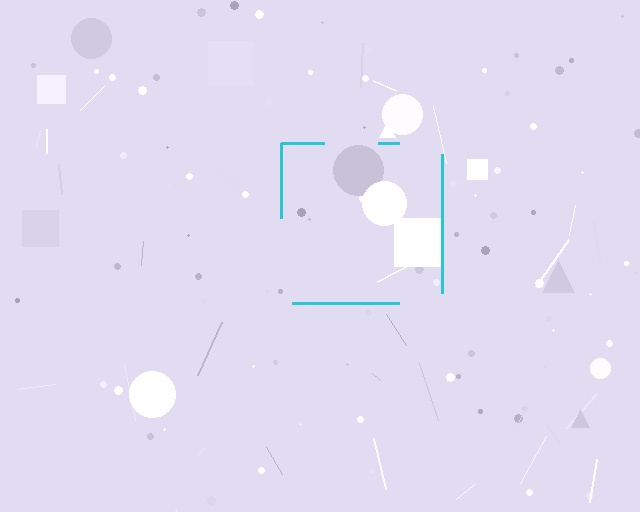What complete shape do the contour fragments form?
The contour fragments form a square.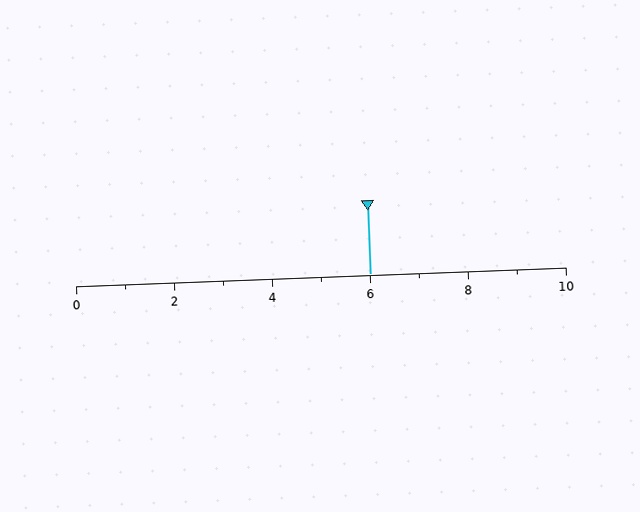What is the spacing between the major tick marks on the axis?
The major ticks are spaced 2 apart.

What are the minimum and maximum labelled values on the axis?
The axis runs from 0 to 10.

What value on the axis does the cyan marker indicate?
The marker indicates approximately 6.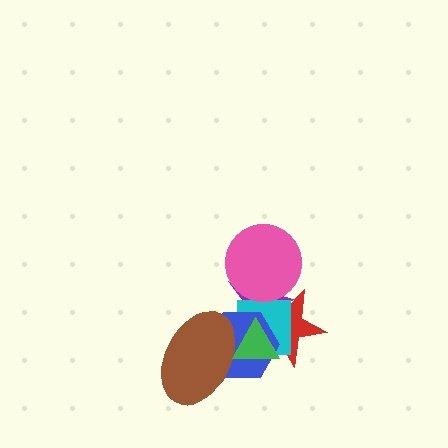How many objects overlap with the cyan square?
4 objects overlap with the cyan square.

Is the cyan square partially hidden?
Yes, it is partially covered by another shape.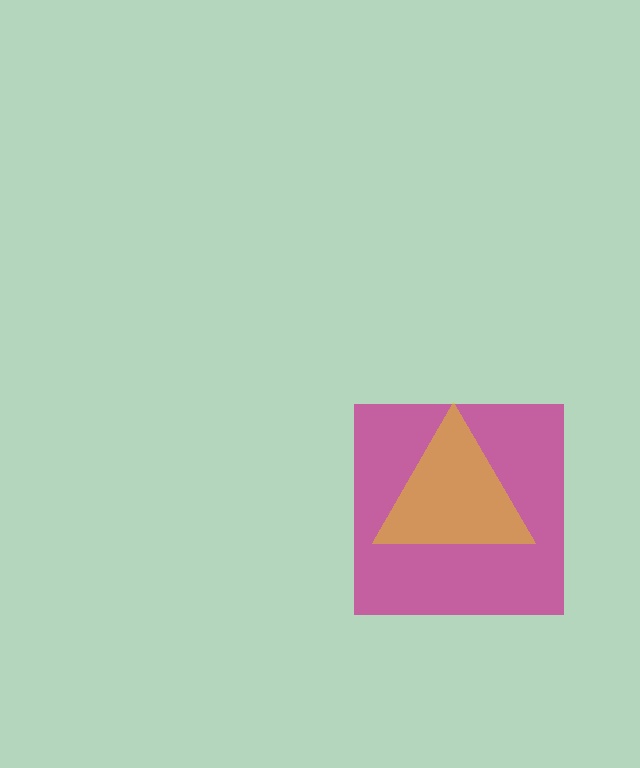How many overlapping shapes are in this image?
There are 2 overlapping shapes in the image.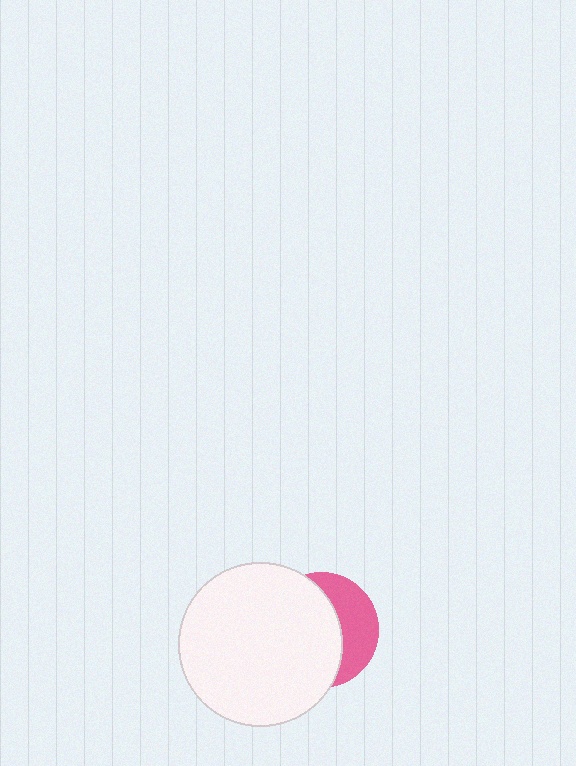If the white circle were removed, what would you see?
You would see the complete pink circle.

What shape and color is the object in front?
The object in front is a white circle.